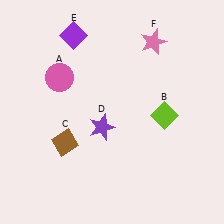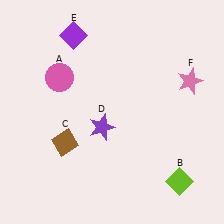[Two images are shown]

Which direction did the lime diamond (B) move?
The lime diamond (B) moved down.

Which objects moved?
The objects that moved are: the lime diamond (B), the pink star (F).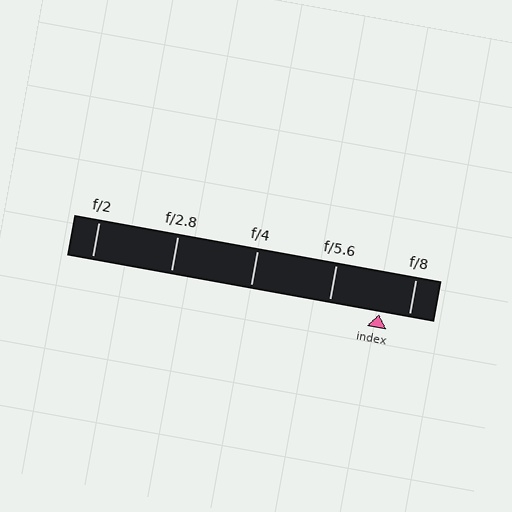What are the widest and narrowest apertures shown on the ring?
The widest aperture shown is f/2 and the narrowest is f/8.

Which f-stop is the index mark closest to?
The index mark is closest to f/8.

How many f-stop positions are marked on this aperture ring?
There are 5 f-stop positions marked.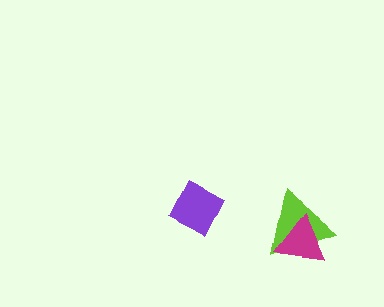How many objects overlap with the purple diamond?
0 objects overlap with the purple diamond.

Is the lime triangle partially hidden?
Yes, it is partially covered by another shape.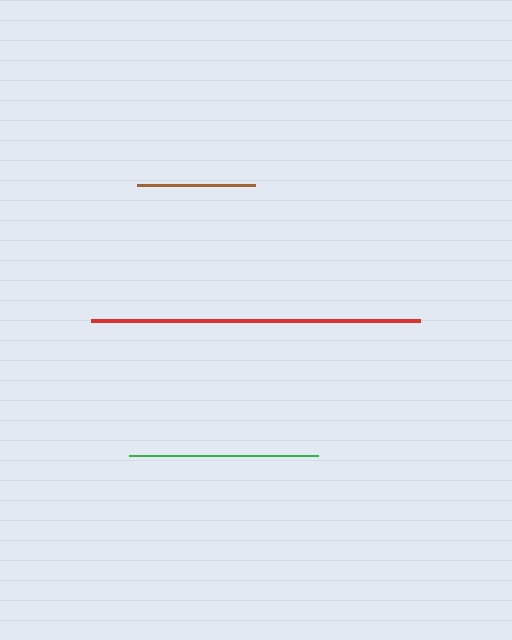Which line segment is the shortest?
The brown line is the shortest at approximately 118 pixels.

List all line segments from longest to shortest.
From longest to shortest: red, green, brown.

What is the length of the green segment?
The green segment is approximately 190 pixels long.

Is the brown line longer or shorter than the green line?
The green line is longer than the brown line.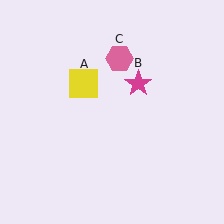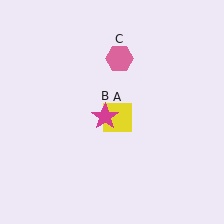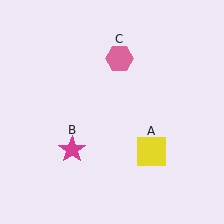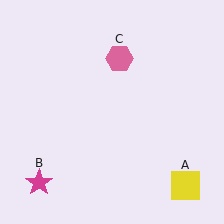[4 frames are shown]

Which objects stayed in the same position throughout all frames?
Pink hexagon (object C) remained stationary.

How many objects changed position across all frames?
2 objects changed position: yellow square (object A), magenta star (object B).